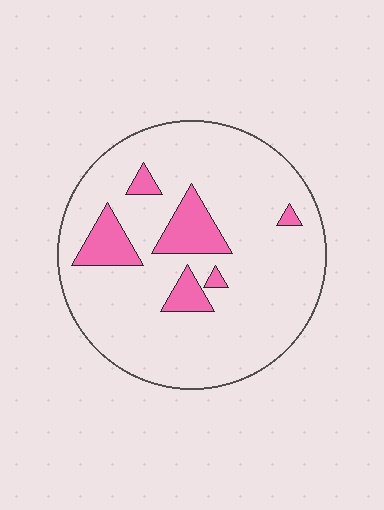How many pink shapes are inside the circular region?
6.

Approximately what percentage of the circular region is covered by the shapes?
Approximately 15%.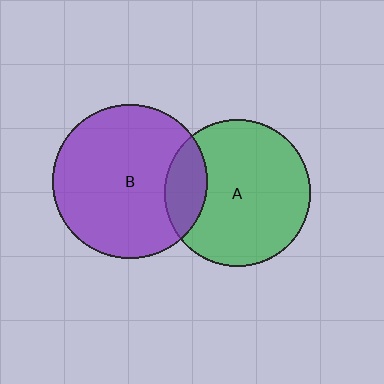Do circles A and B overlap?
Yes.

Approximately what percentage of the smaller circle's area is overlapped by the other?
Approximately 20%.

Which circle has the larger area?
Circle B (purple).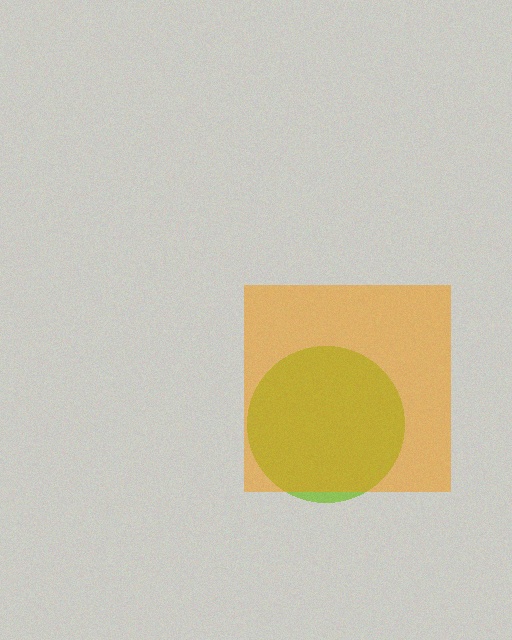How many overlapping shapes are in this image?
There are 2 overlapping shapes in the image.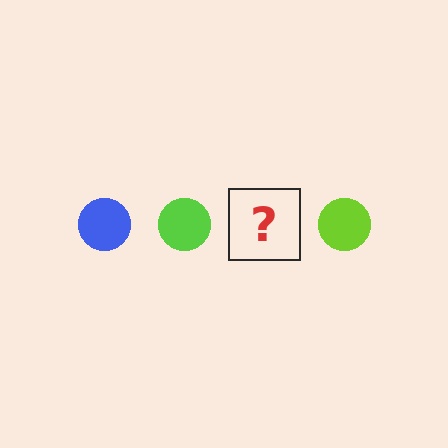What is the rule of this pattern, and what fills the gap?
The rule is that the pattern cycles through blue, lime circles. The gap should be filled with a blue circle.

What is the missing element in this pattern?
The missing element is a blue circle.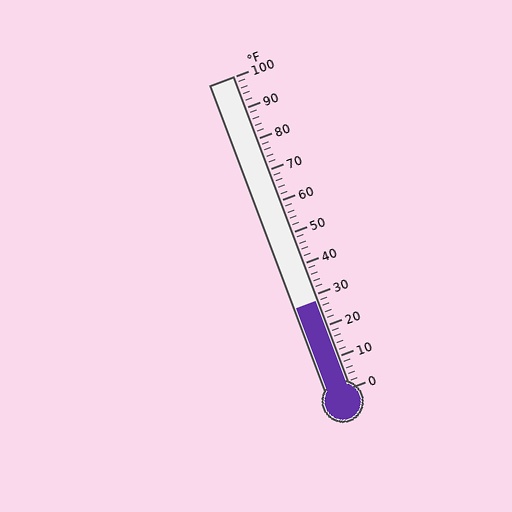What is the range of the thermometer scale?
The thermometer scale ranges from 0°F to 100°F.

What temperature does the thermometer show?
The thermometer shows approximately 28°F.